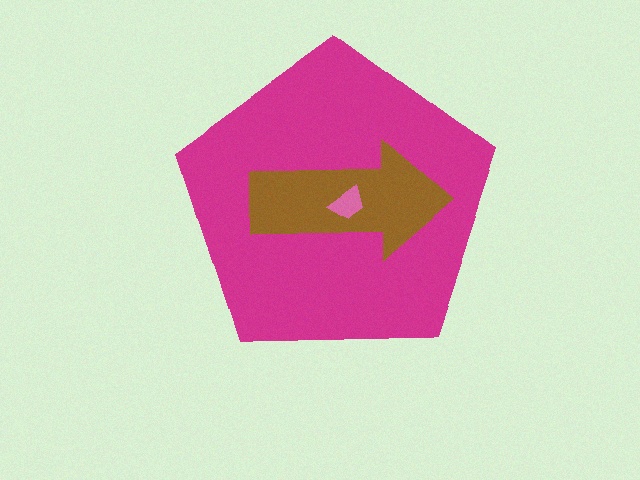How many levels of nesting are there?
3.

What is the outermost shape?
The magenta pentagon.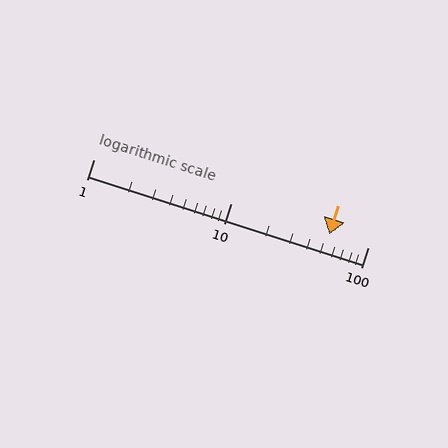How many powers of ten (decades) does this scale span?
The scale spans 2 decades, from 1 to 100.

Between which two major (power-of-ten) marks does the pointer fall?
The pointer is between 10 and 100.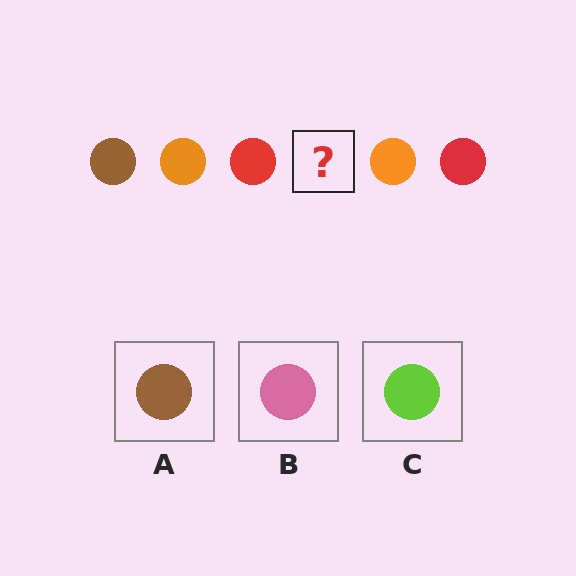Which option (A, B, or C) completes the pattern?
A.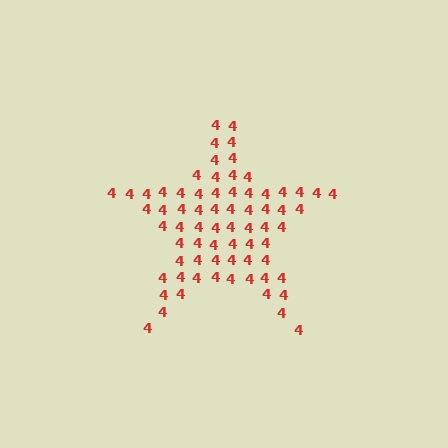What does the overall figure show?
The overall figure shows a star.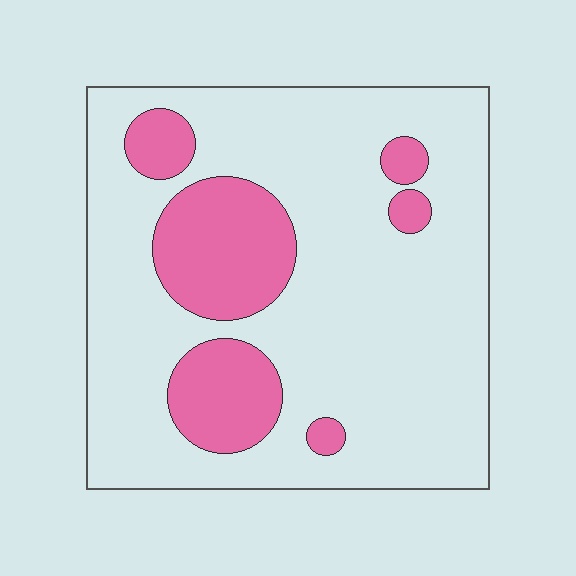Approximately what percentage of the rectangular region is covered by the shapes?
Approximately 20%.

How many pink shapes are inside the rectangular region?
6.